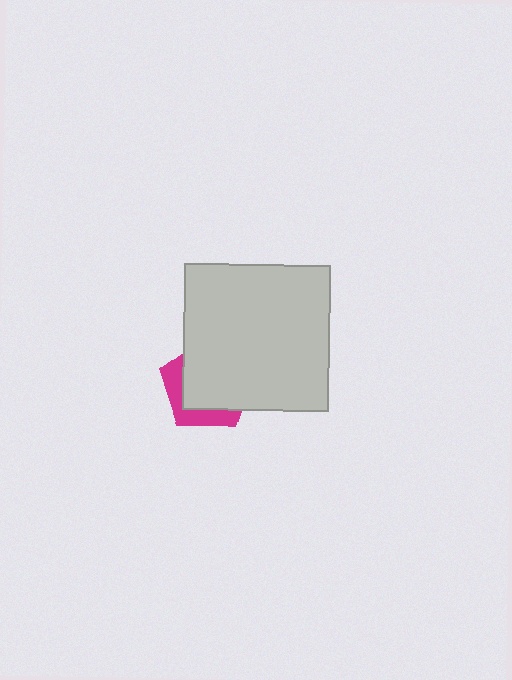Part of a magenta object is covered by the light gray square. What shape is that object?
It is a pentagon.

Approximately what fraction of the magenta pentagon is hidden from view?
Roughly 69% of the magenta pentagon is hidden behind the light gray square.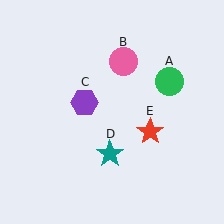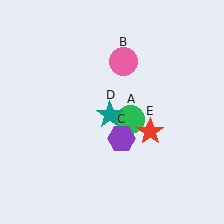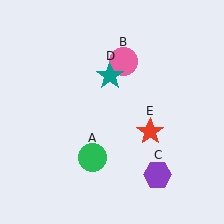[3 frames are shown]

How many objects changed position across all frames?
3 objects changed position: green circle (object A), purple hexagon (object C), teal star (object D).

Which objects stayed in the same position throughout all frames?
Pink circle (object B) and red star (object E) remained stationary.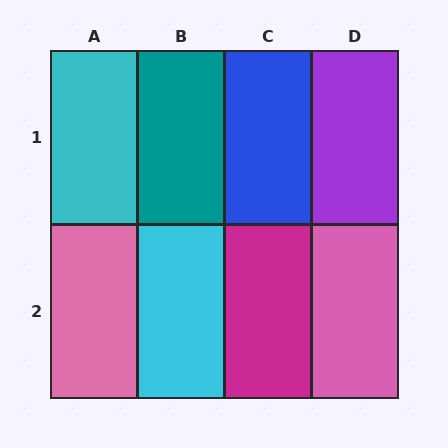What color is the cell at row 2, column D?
Pink.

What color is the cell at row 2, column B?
Cyan.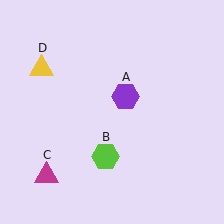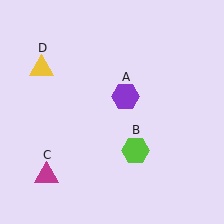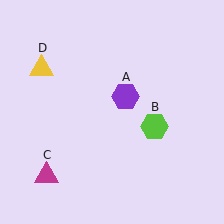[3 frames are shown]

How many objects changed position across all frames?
1 object changed position: lime hexagon (object B).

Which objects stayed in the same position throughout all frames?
Purple hexagon (object A) and magenta triangle (object C) and yellow triangle (object D) remained stationary.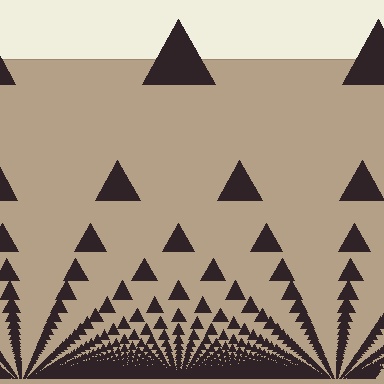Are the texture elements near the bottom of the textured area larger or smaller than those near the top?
Smaller. The gradient is inverted — elements near the bottom are smaller and denser.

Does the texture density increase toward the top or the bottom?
Density increases toward the bottom.